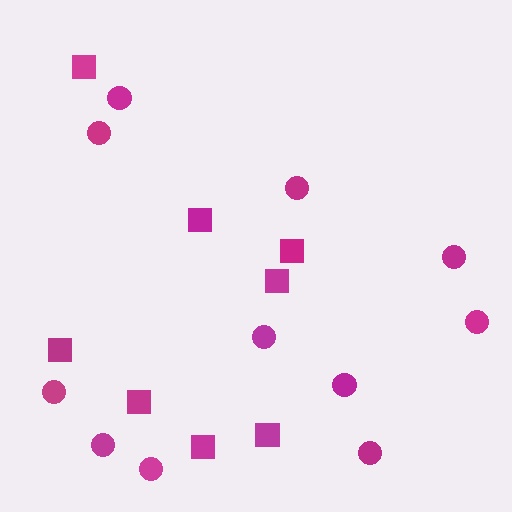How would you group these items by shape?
There are 2 groups: one group of circles (11) and one group of squares (8).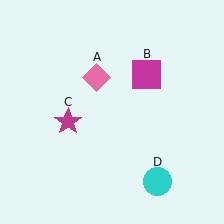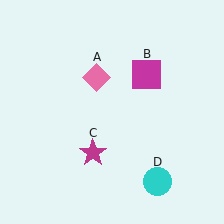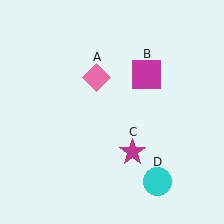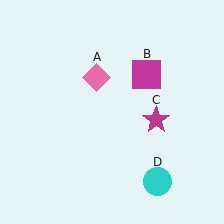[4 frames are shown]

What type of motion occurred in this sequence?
The magenta star (object C) rotated counterclockwise around the center of the scene.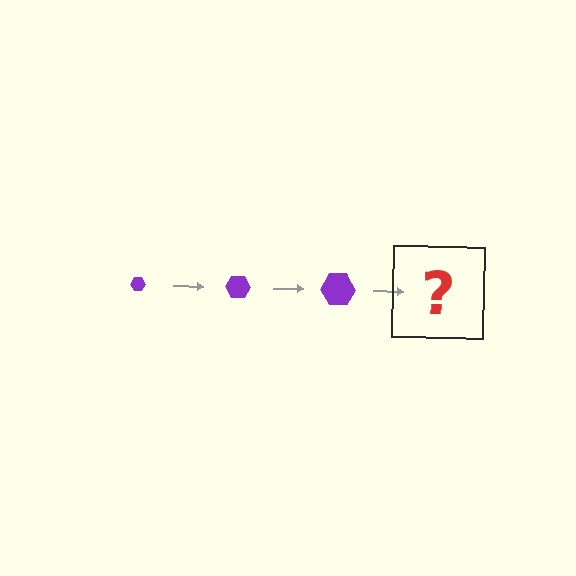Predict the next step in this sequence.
The next step is a purple hexagon, larger than the previous one.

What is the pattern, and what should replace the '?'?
The pattern is that the hexagon gets progressively larger each step. The '?' should be a purple hexagon, larger than the previous one.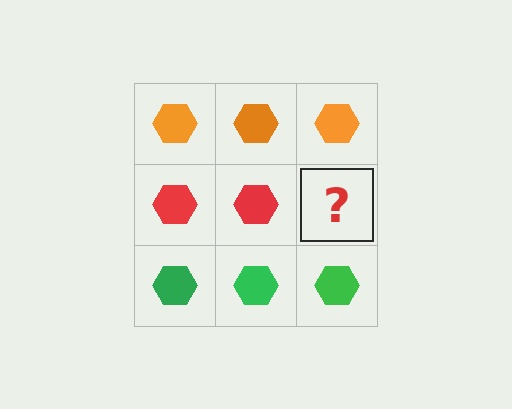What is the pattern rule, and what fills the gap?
The rule is that each row has a consistent color. The gap should be filled with a red hexagon.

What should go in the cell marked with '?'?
The missing cell should contain a red hexagon.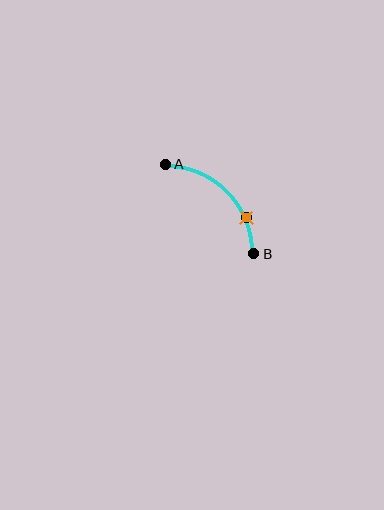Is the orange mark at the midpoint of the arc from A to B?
No. The orange mark lies on the arc but is closer to endpoint B. The arc midpoint would be at the point on the curve equidistant along the arc from both A and B.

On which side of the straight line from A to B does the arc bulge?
The arc bulges above and to the right of the straight line connecting A and B.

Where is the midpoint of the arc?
The arc midpoint is the point on the curve farthest from the straight line joining A and B. It sits above and to the right of that line.